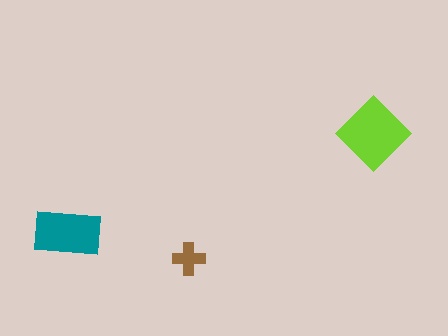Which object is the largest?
The lime diamond.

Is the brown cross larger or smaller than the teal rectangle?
Smaller.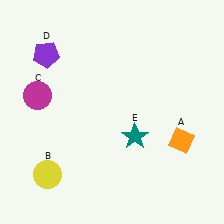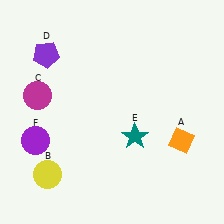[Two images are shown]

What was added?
A purple circle (F) was added in Image 2.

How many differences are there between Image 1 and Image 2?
There is 1 difference between the two images.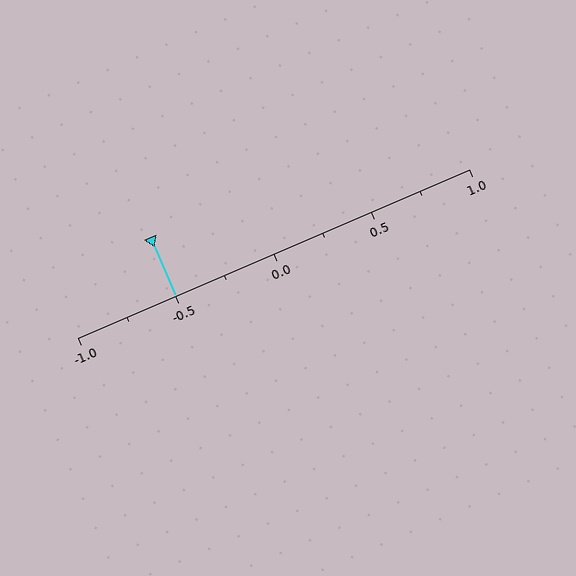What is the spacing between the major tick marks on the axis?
The major ticks are spaced 0.5 apart.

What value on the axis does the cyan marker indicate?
The marker indicates approximately -0.5.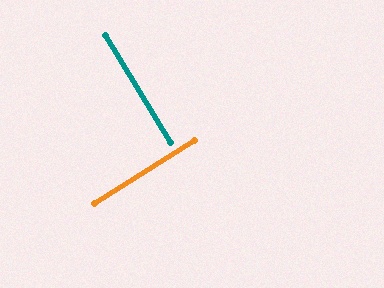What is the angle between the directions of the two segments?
Approximately 89 degrees.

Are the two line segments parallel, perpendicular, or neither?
Perpendicular — they meet at approximately 89°.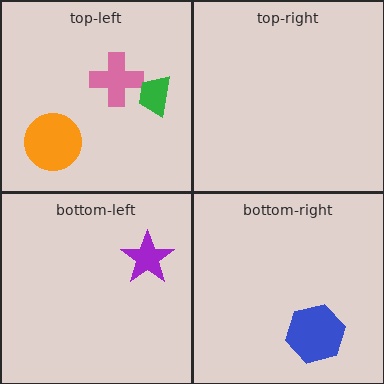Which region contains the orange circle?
The top-left region.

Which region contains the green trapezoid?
The top-left region.